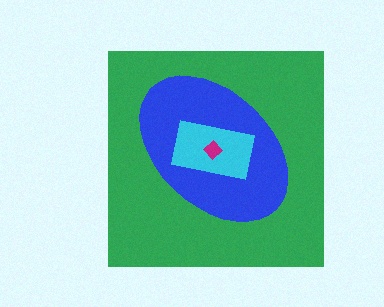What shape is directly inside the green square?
The blue ellipse.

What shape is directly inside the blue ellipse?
The cyan rectangle.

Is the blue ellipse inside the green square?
Yes.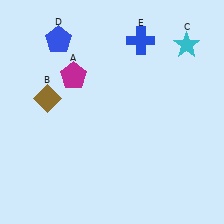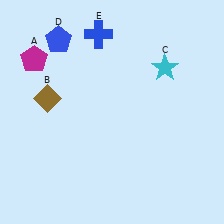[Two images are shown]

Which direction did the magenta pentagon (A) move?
The magenta pentagon (A) moved left.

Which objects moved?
The objects that moved are: the magenta pentagon (A), the cyan star (C), the blue cross (E).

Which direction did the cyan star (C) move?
The cyan star (C) moved down.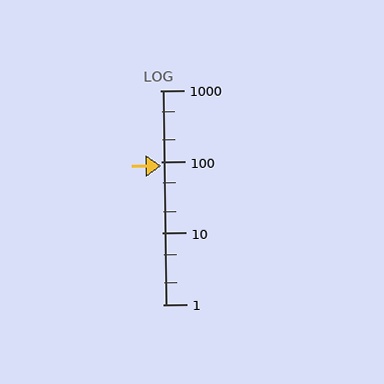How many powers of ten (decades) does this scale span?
The scale spans 3 decades, from 1 to 1000.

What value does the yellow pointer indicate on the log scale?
The pointer indicates approximately 87.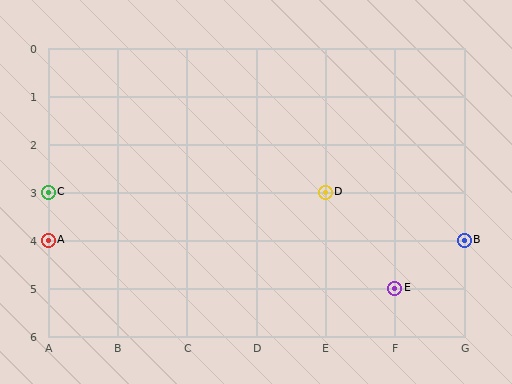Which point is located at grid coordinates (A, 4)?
Point A is at (A, 4).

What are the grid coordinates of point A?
Point A is at grid coordinates (A, 4).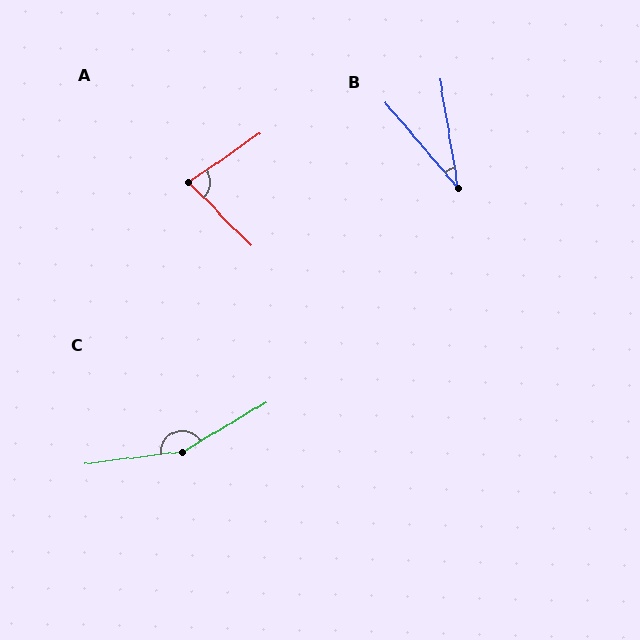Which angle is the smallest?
B, at approximately 31 degrees.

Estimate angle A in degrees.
Approximately 79 degrees.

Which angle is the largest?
C, at approximately 156 degrees.